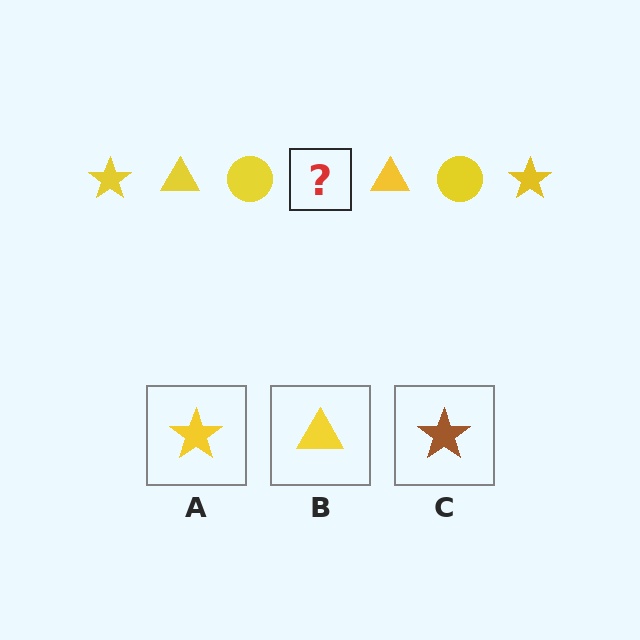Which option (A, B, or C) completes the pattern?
A.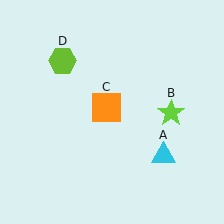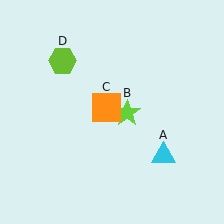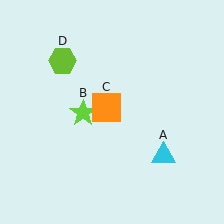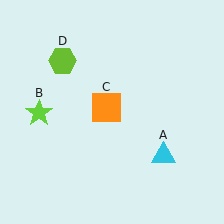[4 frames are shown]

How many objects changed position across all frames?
1 object changed position: lime star (object B).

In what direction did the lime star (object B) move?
The lime star (object B) moved left.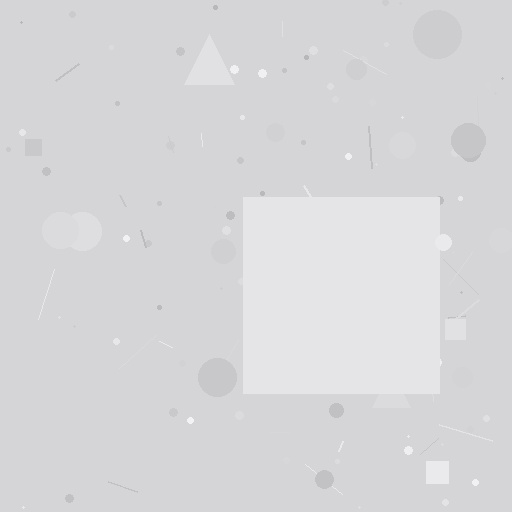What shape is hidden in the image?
A square is hidden in the image.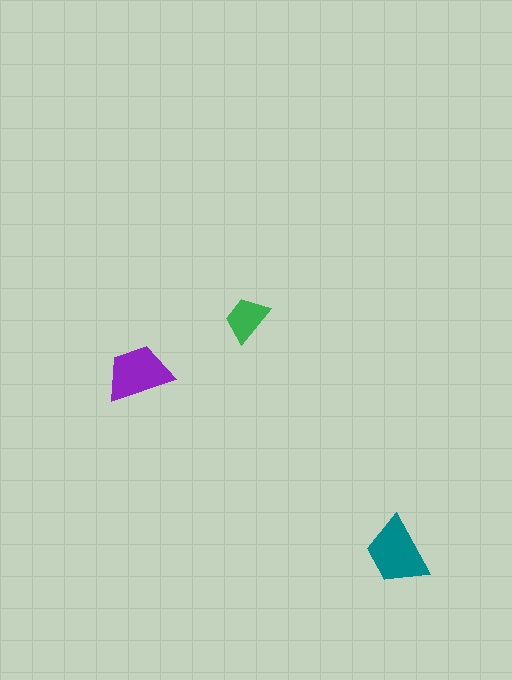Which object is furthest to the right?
The teal trapezoid is rightmost.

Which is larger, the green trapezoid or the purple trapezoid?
The purple one.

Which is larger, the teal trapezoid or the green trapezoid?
The teal one.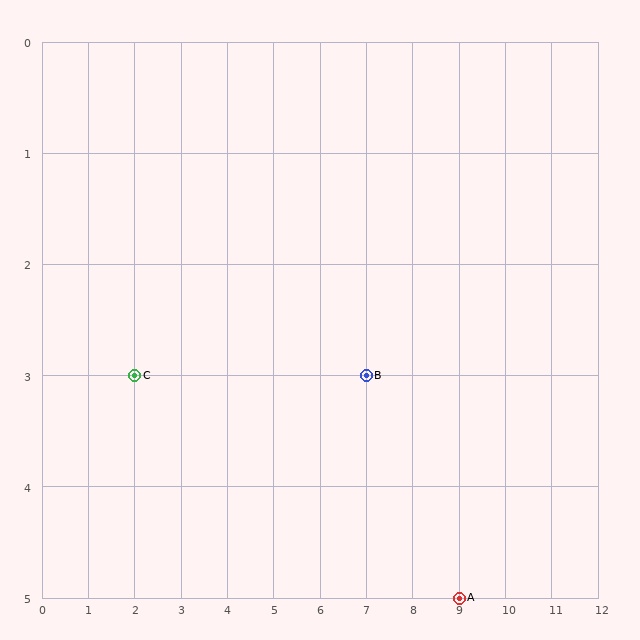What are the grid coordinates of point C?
Point C is at grid coordinates (2, 3).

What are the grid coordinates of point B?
Point B is at grid coordinates (7, 3).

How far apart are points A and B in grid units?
Points A and B are 2 columns and 2 rows apart (about 2.8 grid units diagonally).